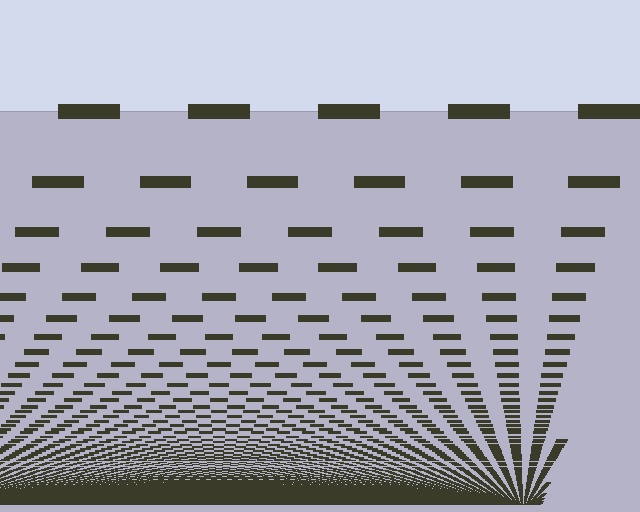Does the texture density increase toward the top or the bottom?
Density increases toward the bottom.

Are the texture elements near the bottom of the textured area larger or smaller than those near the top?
Smaller. The gradient is inverted — elements near the bottom are smaller and denser.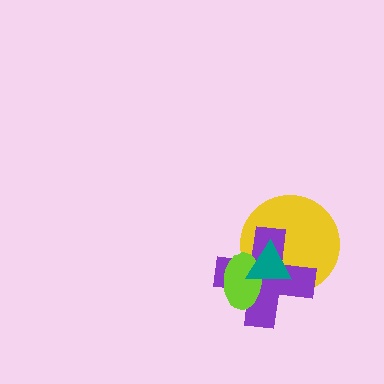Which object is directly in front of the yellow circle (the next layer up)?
The purple cross is directly in front of the yellow circle.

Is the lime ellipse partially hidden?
Yes, it is partially covered by another shape.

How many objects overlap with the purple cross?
3 objects overlap with the purple cross.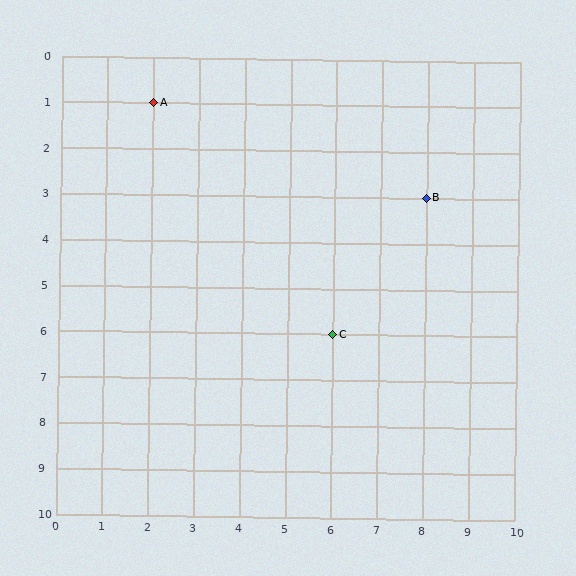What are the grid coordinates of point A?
Point A is at grid coordinates (2, 1).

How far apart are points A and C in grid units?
Points A and C are 4 columns and 5 rows apart (about 6.4 grid units diagonally).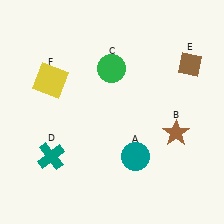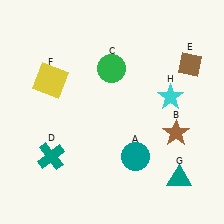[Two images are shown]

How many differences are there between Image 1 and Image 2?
There are 2 differences between the two images.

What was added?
A teal triangle (G), a cyan star (H) were added in Image 2.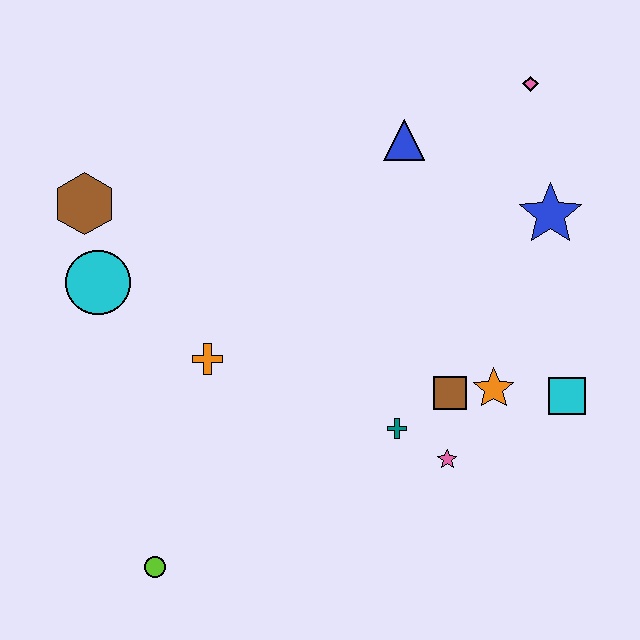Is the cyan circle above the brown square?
Yes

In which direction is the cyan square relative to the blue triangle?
The cyan square is below the blue triangle.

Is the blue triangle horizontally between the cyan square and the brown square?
No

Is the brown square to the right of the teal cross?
Yes